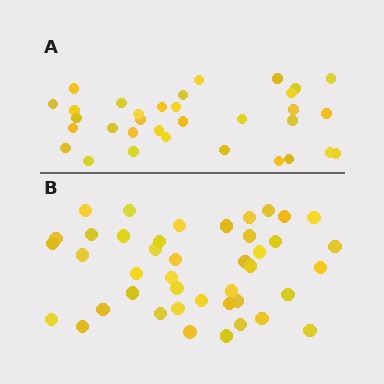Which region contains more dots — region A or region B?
Region B (the bottom region) has more dots.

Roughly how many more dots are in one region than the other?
Region B has roughly 8 or so more dots than region A.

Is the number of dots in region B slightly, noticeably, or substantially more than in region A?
Region B has noticeably more, but not dramatically so. The ratio is roughly 1.3 to 1.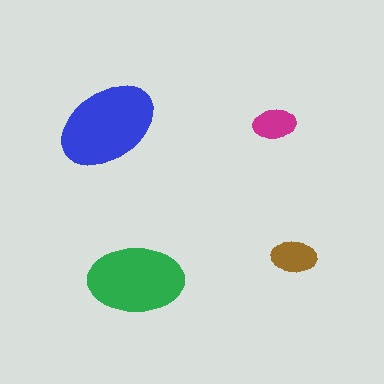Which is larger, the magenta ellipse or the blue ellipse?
The blue one.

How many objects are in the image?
There are 4 objects in the image.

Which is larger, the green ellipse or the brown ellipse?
The green one.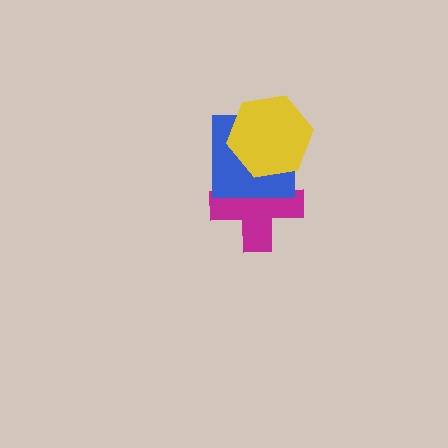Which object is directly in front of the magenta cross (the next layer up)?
The blue square is directly in front of the magenta cross.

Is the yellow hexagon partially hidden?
No, no other shape covers it.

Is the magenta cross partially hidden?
Yes, it is partially covered by another shape.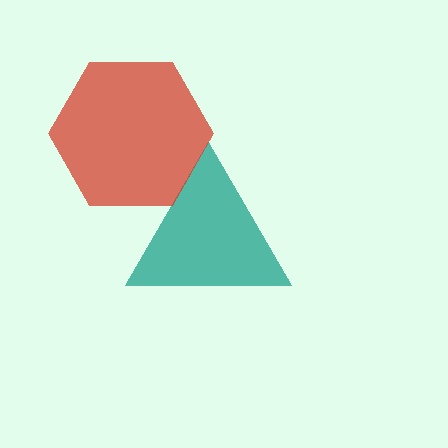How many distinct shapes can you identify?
There are 2 distinct shapes: a teal triangle, a red hexagon.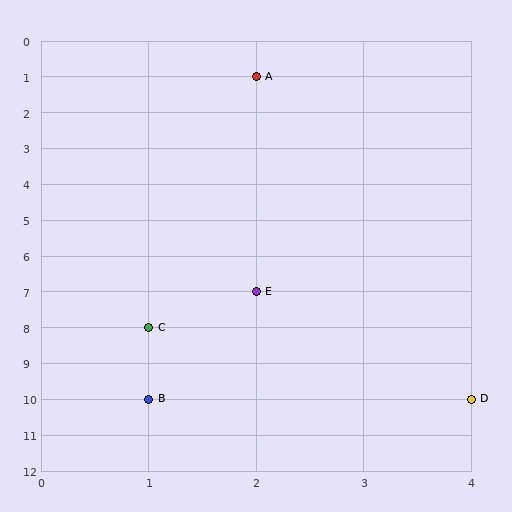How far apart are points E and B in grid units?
Points E and B are 1 column and 3 rows apart (about 3.2 grid units diagonally).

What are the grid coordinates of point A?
Point A is at grid coordinates (2, 1).